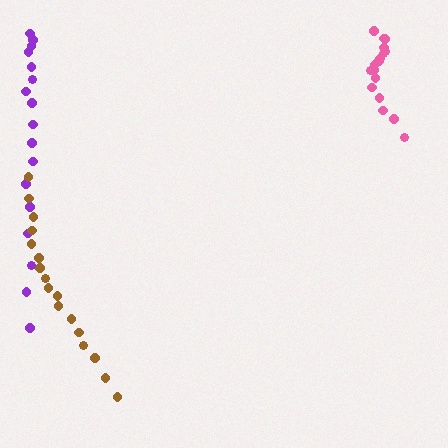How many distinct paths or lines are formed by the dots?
There are 3 distinct paths.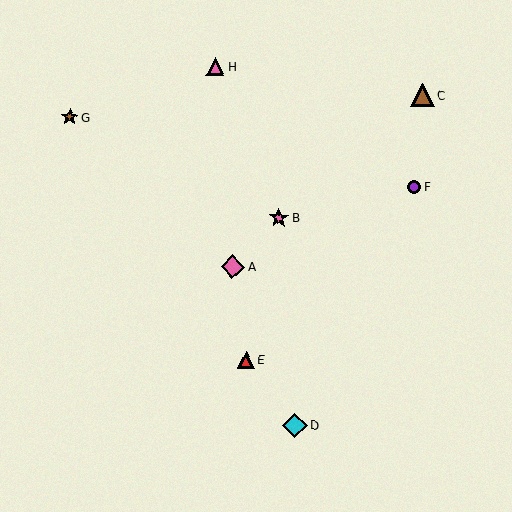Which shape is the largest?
The cyan diamond (labeled D) is the largest.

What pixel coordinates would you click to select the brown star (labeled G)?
Click at (70, 117) to select the brown star G.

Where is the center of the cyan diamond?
The center of the cyan diamond is at (295, 425).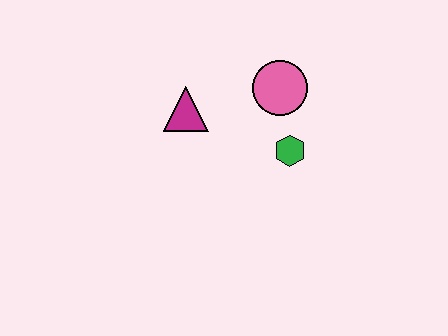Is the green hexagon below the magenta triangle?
Yes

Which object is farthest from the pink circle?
The magenta triangle is farthest from the pink circle.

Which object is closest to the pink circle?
The green hexagon is closest to the pink circle.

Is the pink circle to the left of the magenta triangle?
No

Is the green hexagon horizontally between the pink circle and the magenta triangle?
No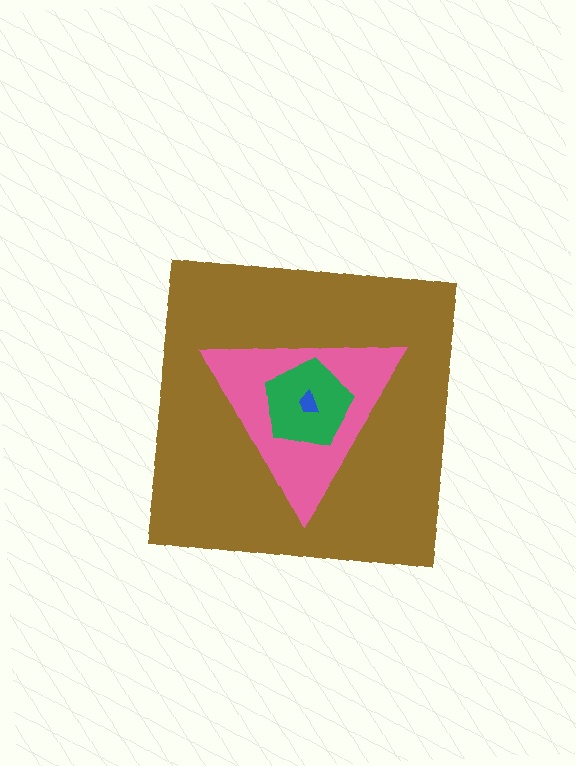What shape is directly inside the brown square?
The pink triangle.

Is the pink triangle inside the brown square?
Yes.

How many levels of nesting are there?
4.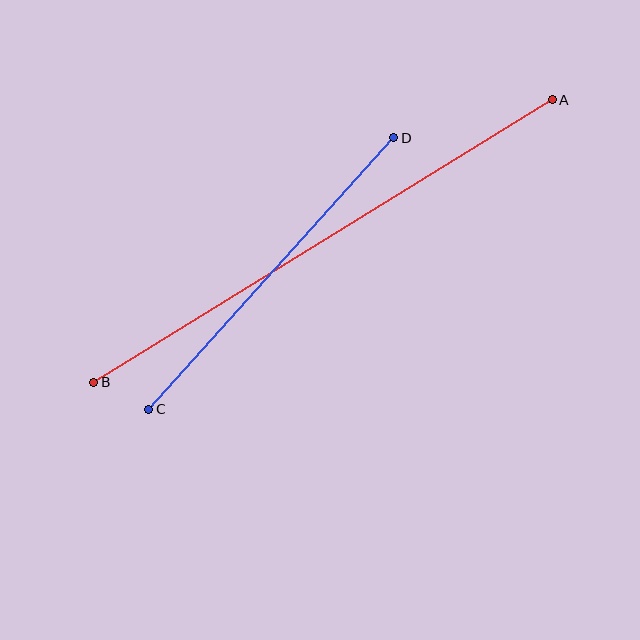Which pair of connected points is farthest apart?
Points A and B are farthest apart.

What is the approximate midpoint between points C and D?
The midpoint is at approximately (271, 274) pixels.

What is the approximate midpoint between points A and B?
The midpoint is at approximately (323, 241) pixels.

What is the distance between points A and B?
The distance is approximately 538 pixels.